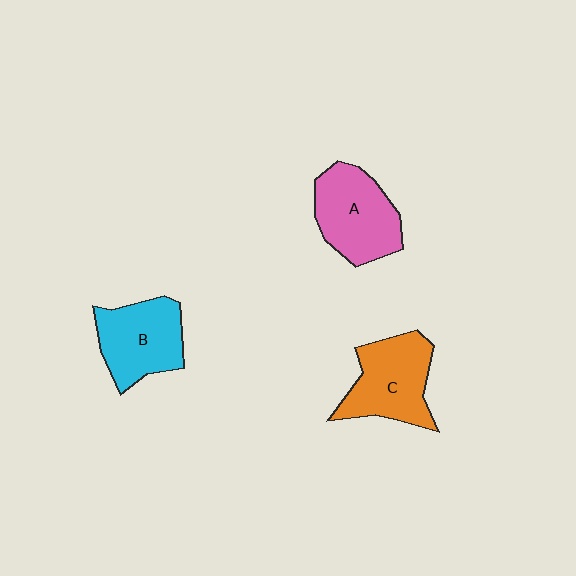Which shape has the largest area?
Shape A (pink).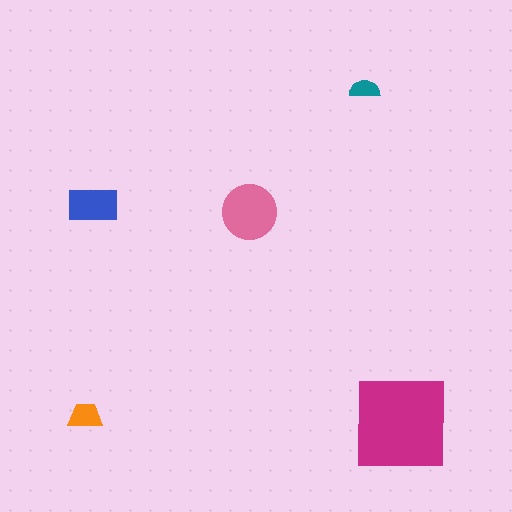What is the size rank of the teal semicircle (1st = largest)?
5th.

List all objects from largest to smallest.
The magenta square, the pink circle, the blue rectangle, the orange trapezoid, the teal semicircle.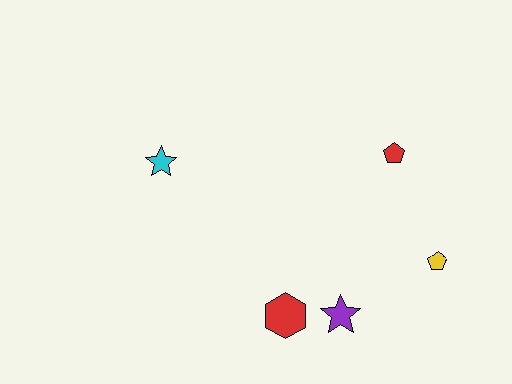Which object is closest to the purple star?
The red hexagon is closest to the purple star.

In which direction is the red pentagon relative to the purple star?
The red pentagon is above the purple star.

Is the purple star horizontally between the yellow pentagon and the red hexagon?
Yes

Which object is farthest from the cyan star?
The yellow pentagon is farthest from the cyan star.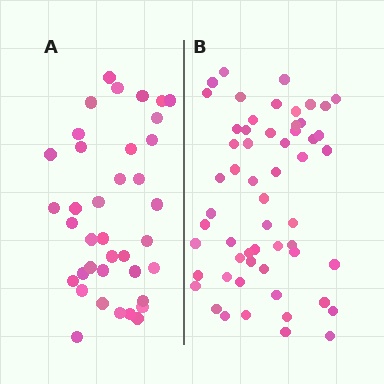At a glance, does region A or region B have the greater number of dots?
Region B (the right region) has more dots.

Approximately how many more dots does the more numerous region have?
Region B has approximately 20 more dots than region A.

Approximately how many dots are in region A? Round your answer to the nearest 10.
About 40 dots. (The exact count is 38, which rounds to 40.)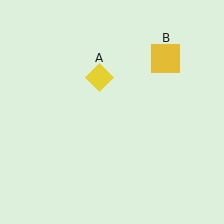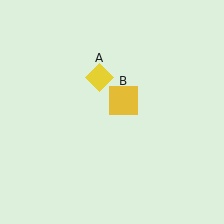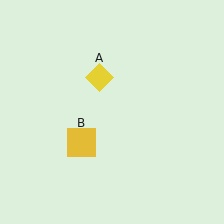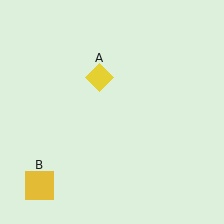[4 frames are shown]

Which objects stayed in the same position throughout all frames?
Yellow diamond (object A) remained stationary.